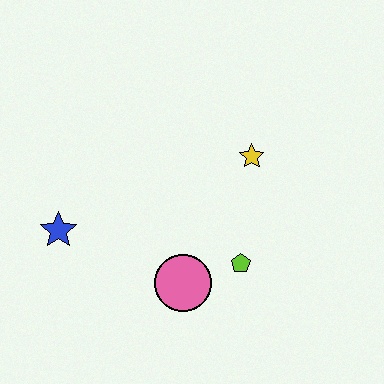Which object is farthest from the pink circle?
The yellow star is farthest from the pink circle.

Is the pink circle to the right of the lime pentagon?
No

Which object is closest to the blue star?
The pink circle is closest to the blue star.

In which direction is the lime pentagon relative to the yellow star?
The lime pentagon is below the yellow star.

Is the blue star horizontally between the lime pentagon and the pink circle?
No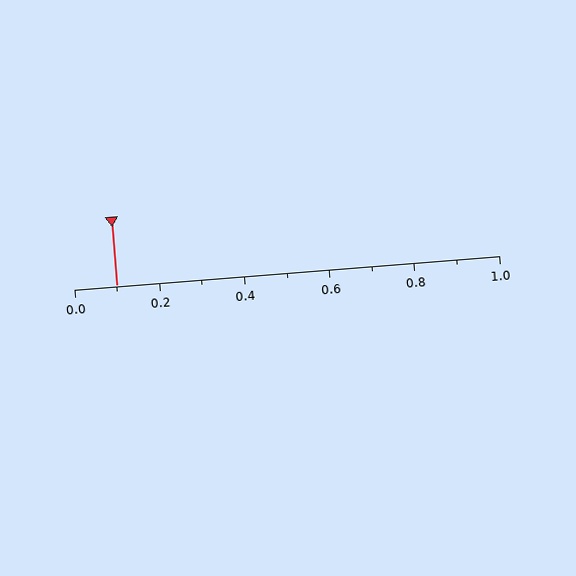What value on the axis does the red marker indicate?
The marker indicates approximately 0.1.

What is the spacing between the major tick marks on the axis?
The major ticks are spaced 0.2 apart.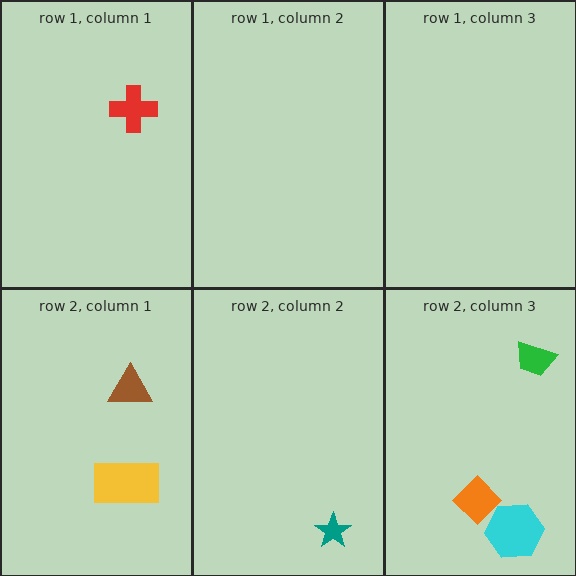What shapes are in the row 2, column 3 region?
The cyan hexagon, the green trapezoid, the orange diamond.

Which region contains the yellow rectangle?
The row 2, column 1 region.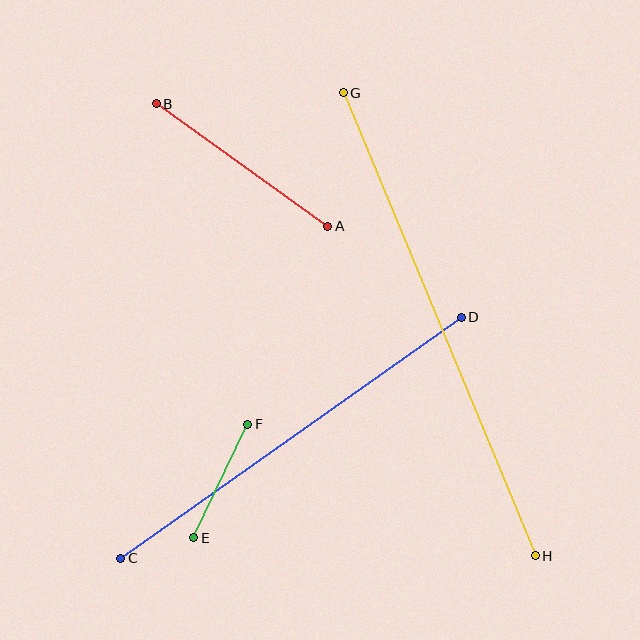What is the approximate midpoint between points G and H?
The midpoint is at approximately (439, 324) pixels.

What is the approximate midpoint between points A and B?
The midpoint is at approximately (242, 165) pixels.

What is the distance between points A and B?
The distance is approximately 211 pixels.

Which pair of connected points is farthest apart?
Points G and H are farthest apart.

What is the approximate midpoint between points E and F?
The midpoint is at approximately (221, 481) pixels.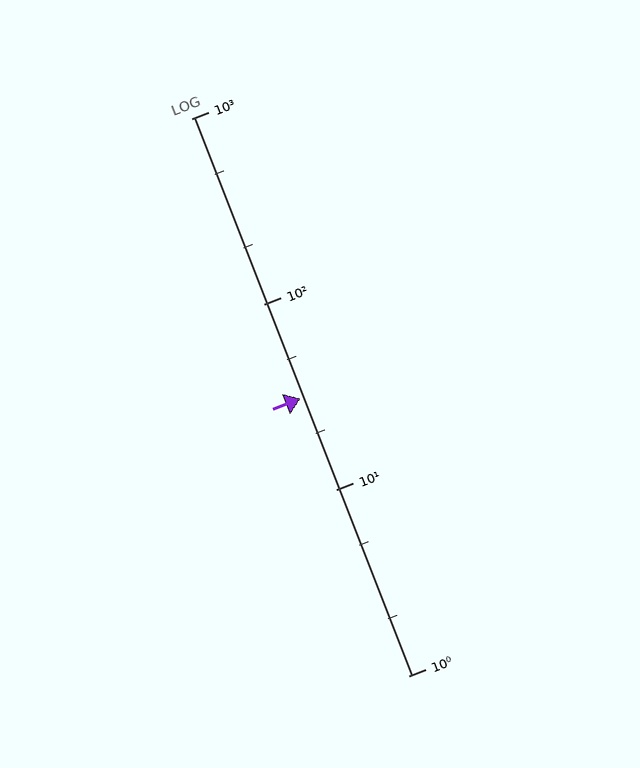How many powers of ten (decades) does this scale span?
The scale spans 3 decades, from 1 to 1000.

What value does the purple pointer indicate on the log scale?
The pointer indicates approximately 31.